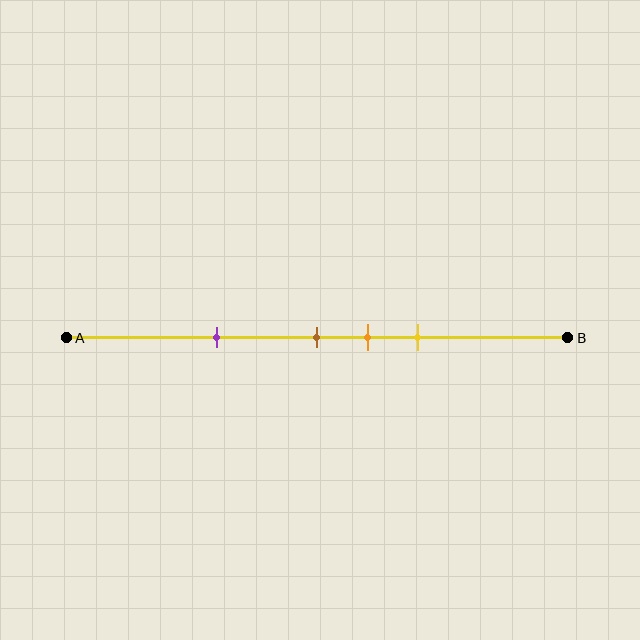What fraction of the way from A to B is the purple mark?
The purple mark is approximately 30% (0.3) of the way from A to B.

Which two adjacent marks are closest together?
The brown and orange marks are the closest adjacent pair.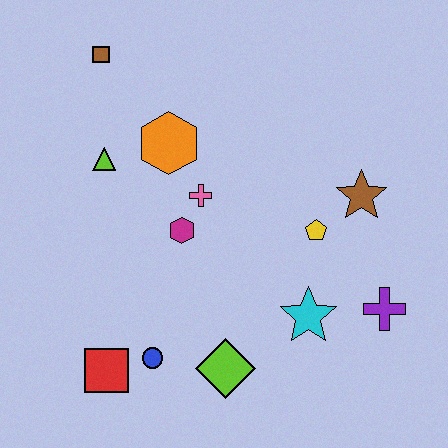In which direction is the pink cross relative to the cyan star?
The pink cross is above the cyan star.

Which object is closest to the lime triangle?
The orange hexagon is closest to the lime triangle.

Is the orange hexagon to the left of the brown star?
Yes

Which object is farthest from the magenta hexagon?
The purple cross is farthest from the magenta hexagon.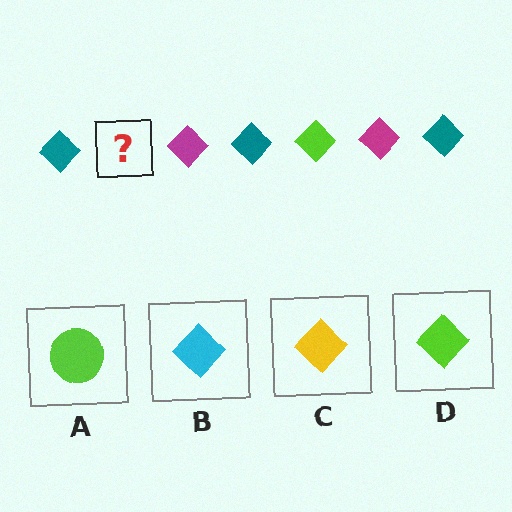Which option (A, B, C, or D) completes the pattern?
D.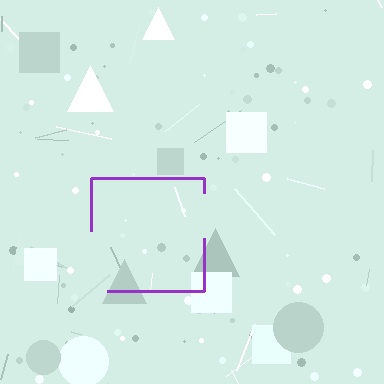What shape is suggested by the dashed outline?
The dashed outline suggests a square.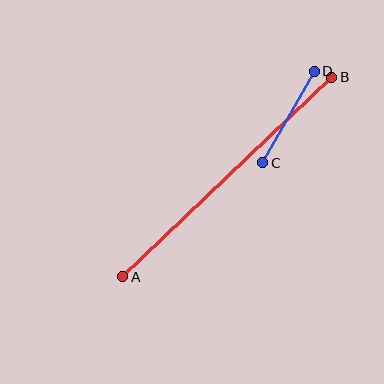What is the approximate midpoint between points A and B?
The midpoint is at approximately (227, 177) pixels.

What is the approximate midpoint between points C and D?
The midpoint is at approximately (288, 117) pixels.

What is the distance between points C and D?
The distance is approximately 105 pixels.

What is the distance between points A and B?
The distance is approximately 289 pixels.